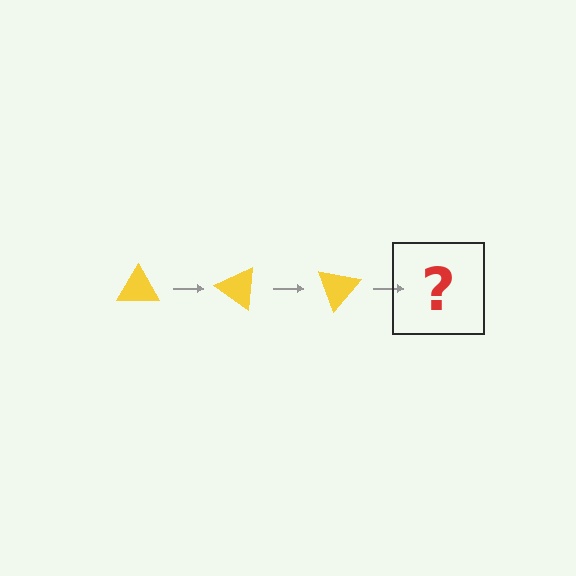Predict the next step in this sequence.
The next step is a yellow triangle rotated 105 degrees.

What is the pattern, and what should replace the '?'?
The pattern is that the triangle rotates 35 degrees each step. The '?' should be a yellow triangle rotated 105 degrees.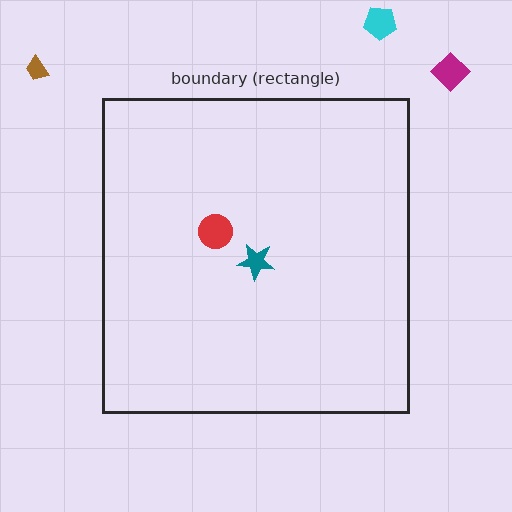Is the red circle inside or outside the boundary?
Inside.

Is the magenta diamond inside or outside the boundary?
Outside.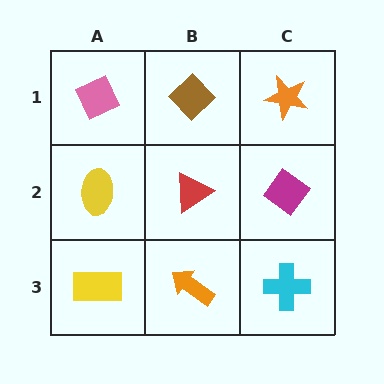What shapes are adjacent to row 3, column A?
A yellow ellipse (row 2, column A), an orange arrow (row 3, column B).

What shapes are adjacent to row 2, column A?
A pink diamond (row 1, column A), a yellow rectangle (row 3, column A), a red triangle (row 2, column B).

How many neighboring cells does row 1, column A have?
2.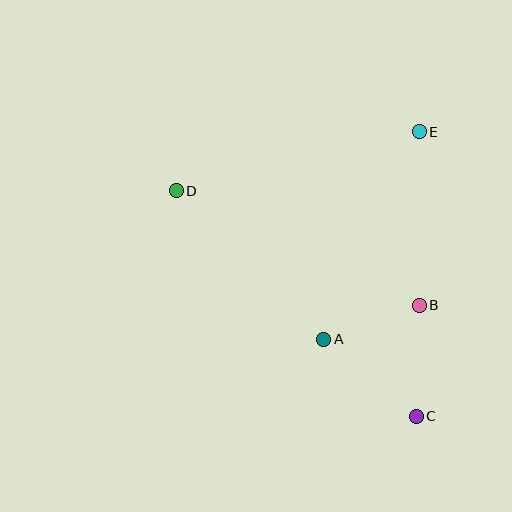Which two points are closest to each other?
Points A and B are closest to each other.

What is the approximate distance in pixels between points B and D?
The distance between B and D is approximately 269 pixels.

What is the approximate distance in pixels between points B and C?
The distance between B and C is approximately 111 pixels.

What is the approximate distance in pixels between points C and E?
The distance between C and E is approximately 285 pixels.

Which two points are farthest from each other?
Points C and D are farthest from each other.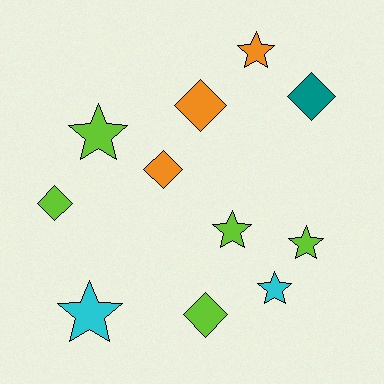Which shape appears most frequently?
Star, with 6 objects.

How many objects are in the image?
There are 11 objects.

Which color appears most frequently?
Lime, with 5 objects.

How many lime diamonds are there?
There are 2 lime diamonds.